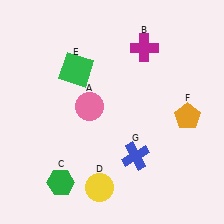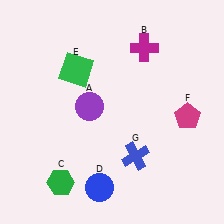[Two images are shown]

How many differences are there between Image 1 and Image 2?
There are 3 differences between the two images.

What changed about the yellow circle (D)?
In Image 1, D is yellow. In Image 2, it changed to blue.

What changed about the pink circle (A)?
In Image 1, A is pink. In Image 2, it changed to purple.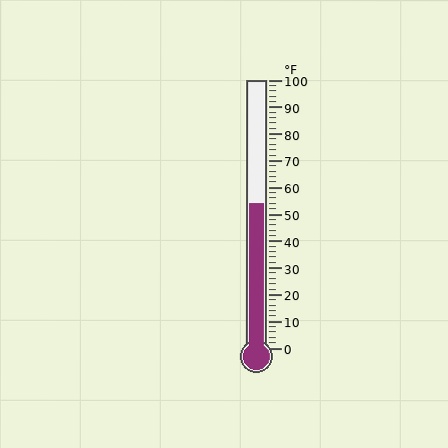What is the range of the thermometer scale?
The thermometer scale ranges from 0°F to 100°F.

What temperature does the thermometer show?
The thermometer shows approximately 54°F.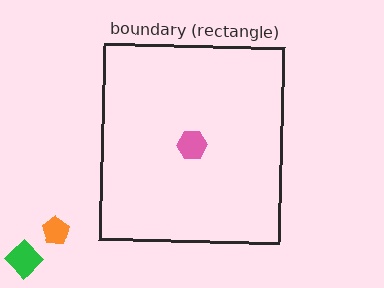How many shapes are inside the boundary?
1 inside, 2 outside.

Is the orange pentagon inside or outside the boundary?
Outside.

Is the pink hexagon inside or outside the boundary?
Inside.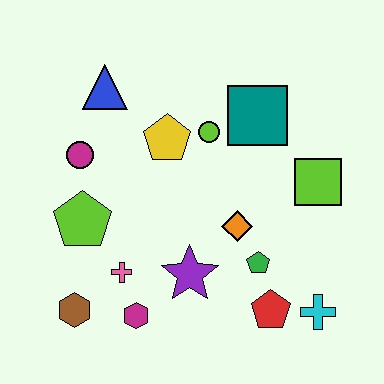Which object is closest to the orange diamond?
The green pentagon is closest to the orange diamond.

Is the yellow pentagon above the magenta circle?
Yes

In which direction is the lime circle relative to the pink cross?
The lime circle is above the pink cross.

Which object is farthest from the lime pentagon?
The cyan cross is farthest from the lime pentagon.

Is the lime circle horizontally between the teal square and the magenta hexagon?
Yes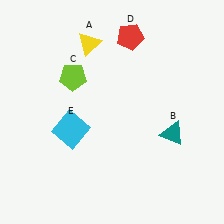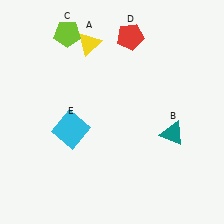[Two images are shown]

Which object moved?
The lime pentagon (C) moved up.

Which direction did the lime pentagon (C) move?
The lime pentagon (C) moved up.